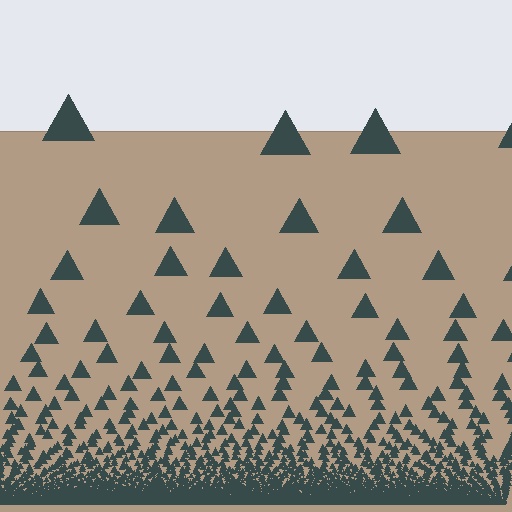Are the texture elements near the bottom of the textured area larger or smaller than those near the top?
Smaller. The gradient is inverted — elements near the bottom are smaller and denser.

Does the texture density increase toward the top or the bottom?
Density increases toward the bottom.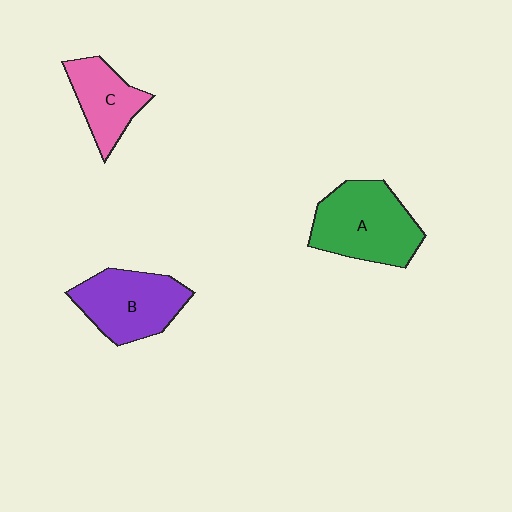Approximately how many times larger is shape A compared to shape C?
Approximately 1.6 times.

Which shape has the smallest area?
Shape C (pink).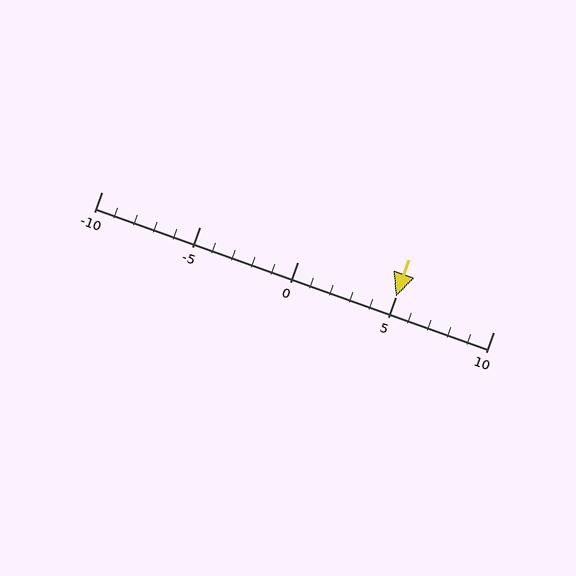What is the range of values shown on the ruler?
The ruler shows values from -10 to 10.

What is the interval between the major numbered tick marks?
The major tick marks are spaced 5 units apart.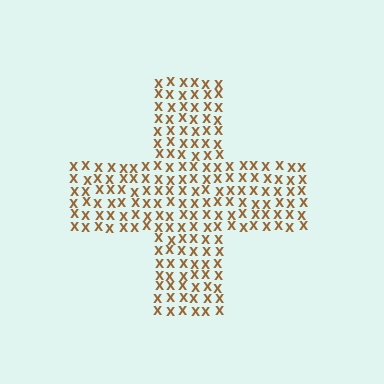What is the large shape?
The large shape is a cross.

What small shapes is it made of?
It is made of small letter X's.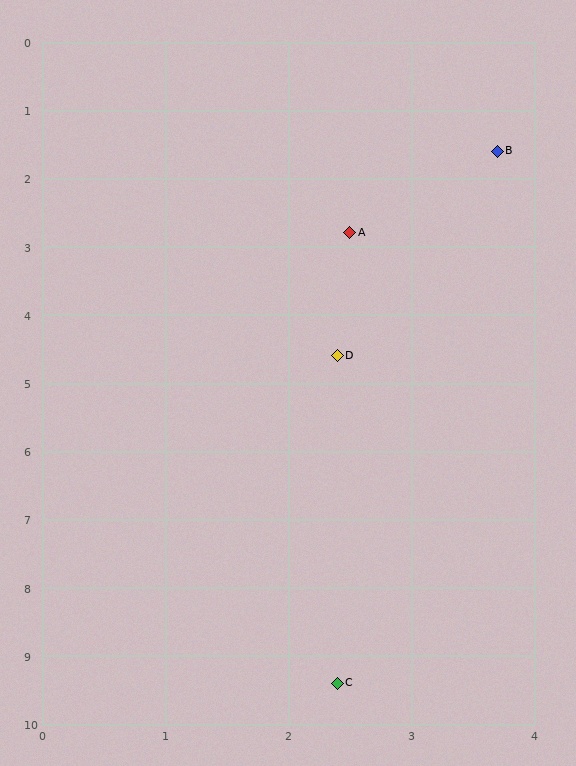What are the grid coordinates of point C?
Point C is at approximately (2.4, 9.4).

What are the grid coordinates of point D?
Point D is at approximately (2.4, 4.6).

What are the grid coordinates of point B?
Point B is at approximately (3.7, 1.6).